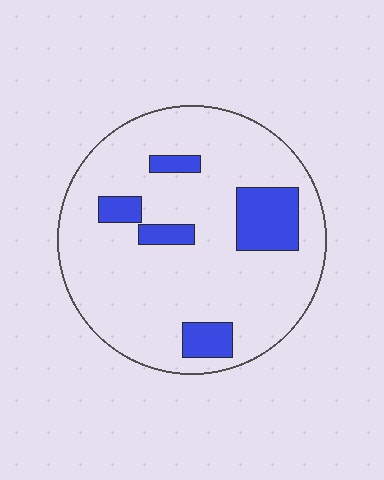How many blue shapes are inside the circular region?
5.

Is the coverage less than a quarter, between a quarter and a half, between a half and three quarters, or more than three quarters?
Less than a quarter.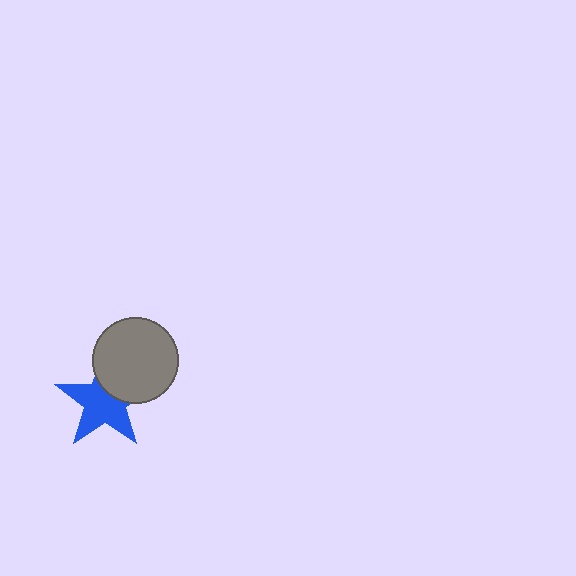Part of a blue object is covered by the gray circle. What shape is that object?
It is a star.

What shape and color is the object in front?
The object in front is a gray circle.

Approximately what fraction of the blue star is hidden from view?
Roughly 33% of the blue star is hidden behind the gray circle.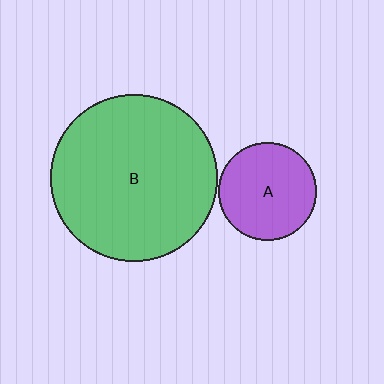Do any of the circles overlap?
No, none of the circles overlap.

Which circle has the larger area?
Circle B (green).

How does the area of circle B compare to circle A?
Approximately 3.0 times.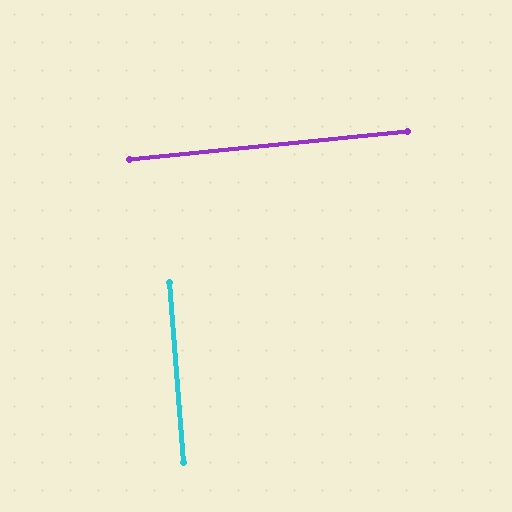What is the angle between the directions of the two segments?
Approximately 89 degrees.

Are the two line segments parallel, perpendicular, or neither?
Perpendicular — they meet at approximately 89°.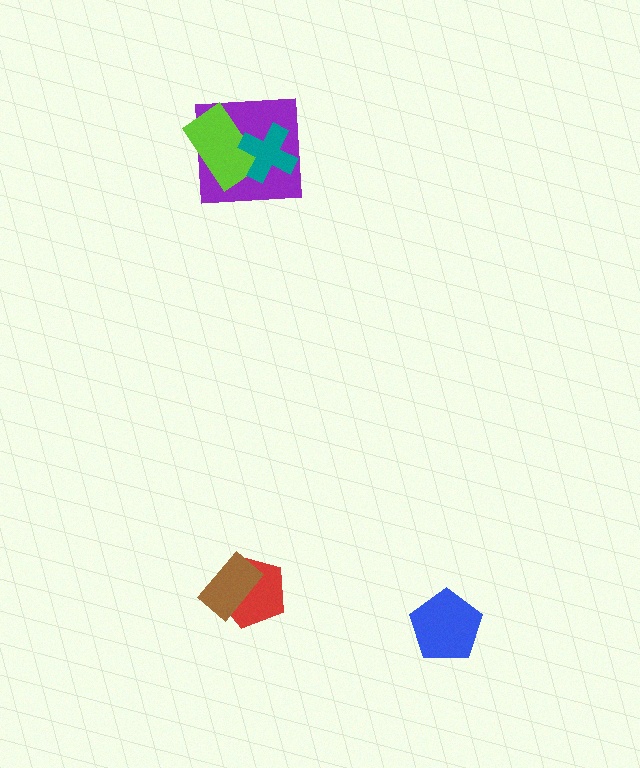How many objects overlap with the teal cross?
2 objects overlap with the teal cross.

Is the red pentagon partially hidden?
Yes, it is partially covered by another shape.